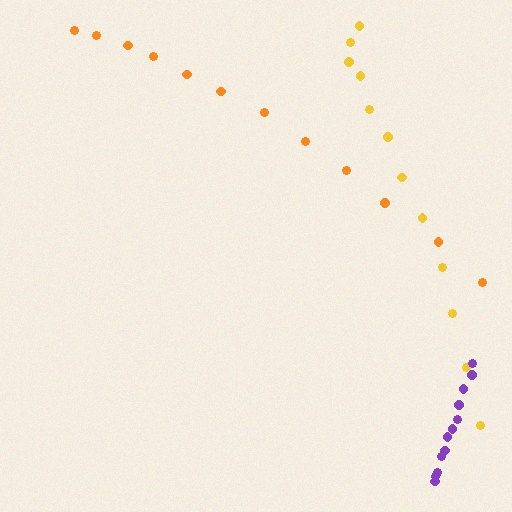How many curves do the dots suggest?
There are 3 distinct paths.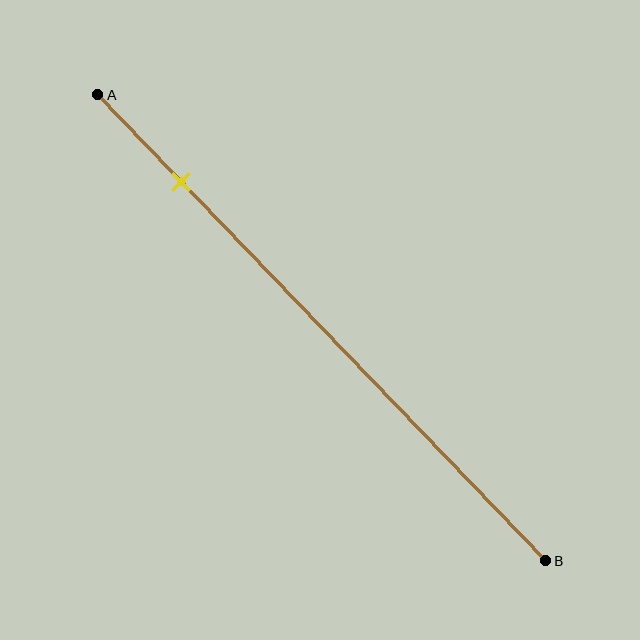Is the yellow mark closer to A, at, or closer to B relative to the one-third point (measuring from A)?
The yellow mark is closer to point A than the one-third point of segment AB.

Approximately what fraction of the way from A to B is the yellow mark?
The yellow mark is approximately 20% of the way from A to B.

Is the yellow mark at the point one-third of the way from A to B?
No, the mark is at about 20% from A, not at the 33% one-third point.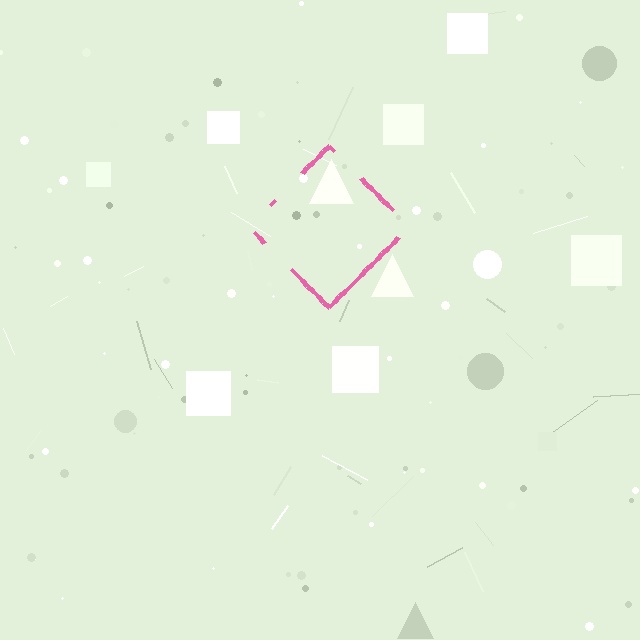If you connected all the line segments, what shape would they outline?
They would outline a diamond.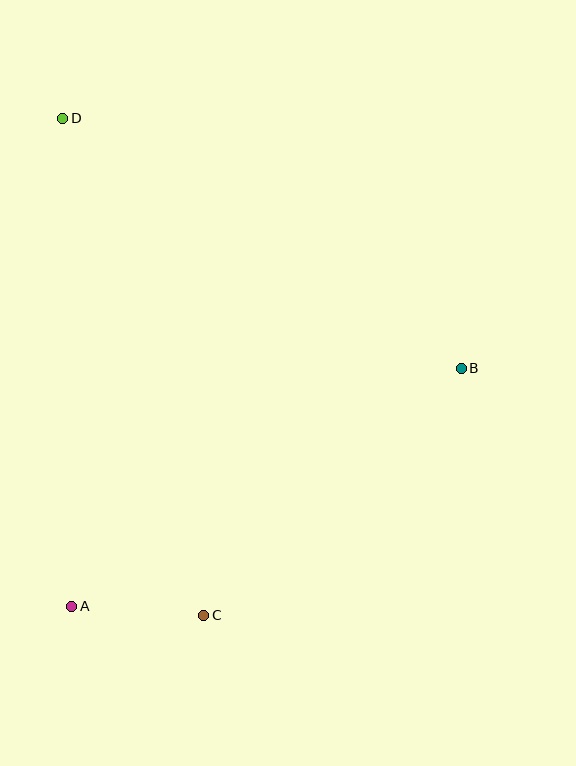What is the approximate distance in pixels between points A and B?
The distance between A and B is approximately 457 pixels.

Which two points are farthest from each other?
Points C and D are farthest from each other.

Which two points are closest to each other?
Points A and C are closest to each other.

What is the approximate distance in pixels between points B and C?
The distance between B and C is approximately 357 pixels.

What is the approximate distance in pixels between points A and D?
The distance between A and D is approximately 488 pixels.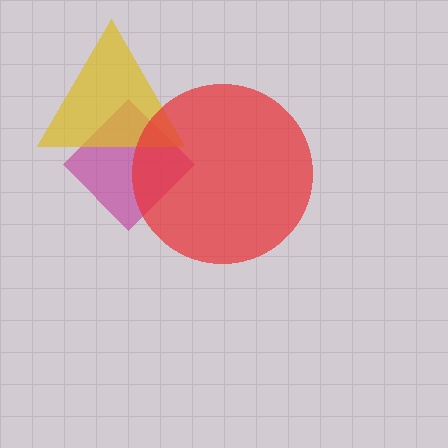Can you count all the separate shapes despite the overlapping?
Yes, there are 3 separate shapes.